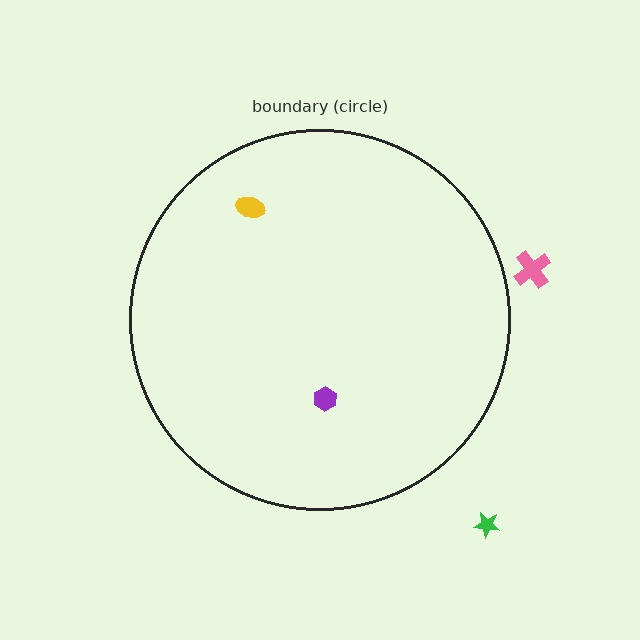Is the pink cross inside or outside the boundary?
Outside.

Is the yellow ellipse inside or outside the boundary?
Inside.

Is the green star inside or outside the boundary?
Outside.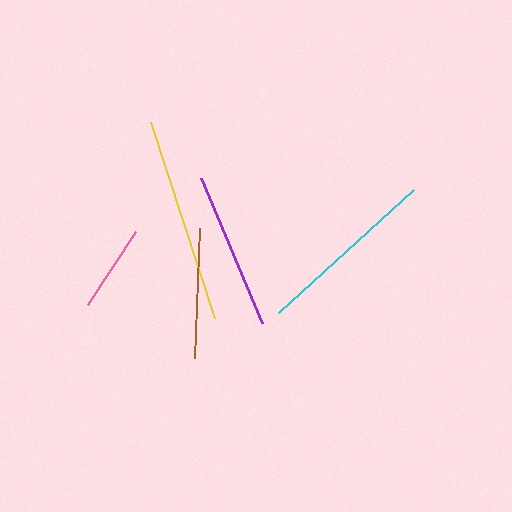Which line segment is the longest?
The yellow line is the longest at approximately 206 pixels.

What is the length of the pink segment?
The pink segment is approximately 87 pixels long.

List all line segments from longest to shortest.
From longest to shortest: yellow, cyan, purple, brown, pink.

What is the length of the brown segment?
The brown segment is approximately 130 pixels long.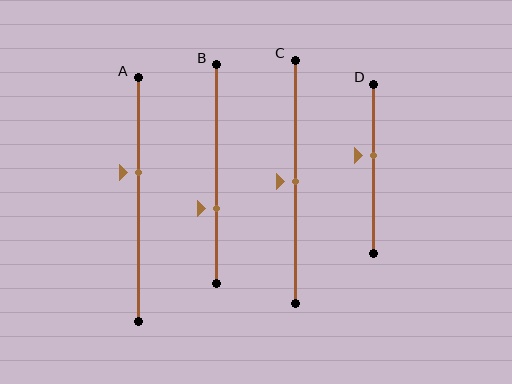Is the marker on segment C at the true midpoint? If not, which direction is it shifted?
Yes, the marker on segment C is at the true midpoint.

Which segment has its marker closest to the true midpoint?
Segment C has its marker closest to the true midpoint.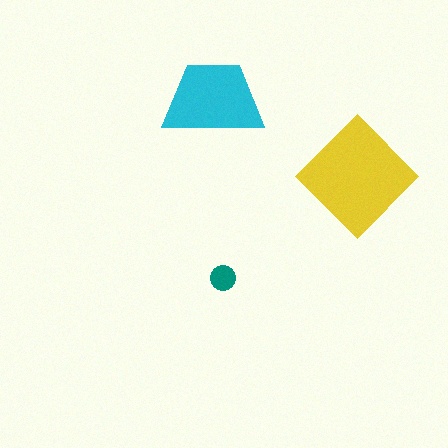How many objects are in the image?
There are 3 objects in the image.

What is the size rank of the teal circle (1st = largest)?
3rd.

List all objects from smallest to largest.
The teal circle, the cyan trapezoid, the yellow diamond.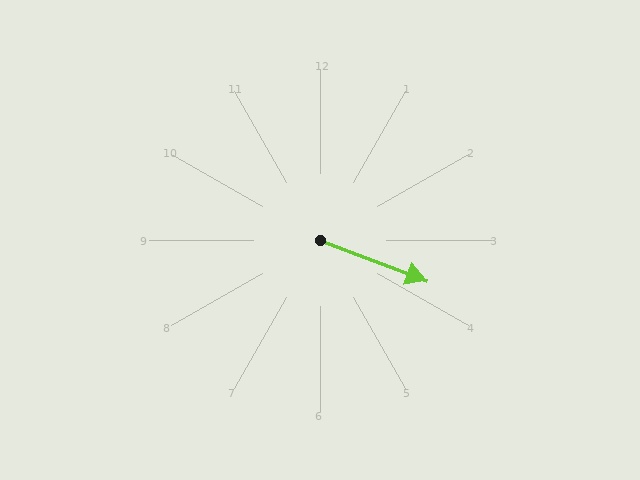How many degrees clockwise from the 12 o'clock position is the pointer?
Approximately 111 degrees.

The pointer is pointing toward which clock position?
Roughly 4 o'clock.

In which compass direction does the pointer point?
East.